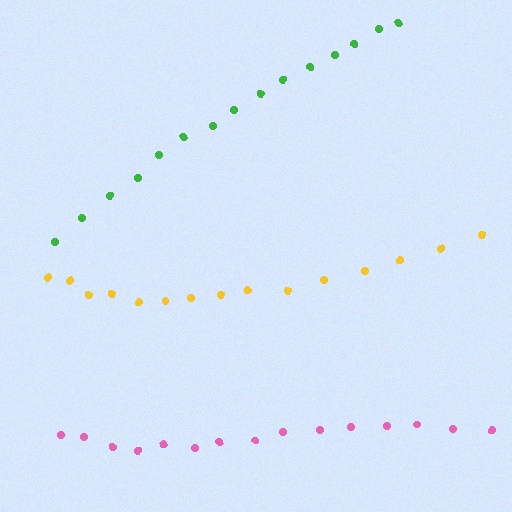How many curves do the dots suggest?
There are 3 distinct paths.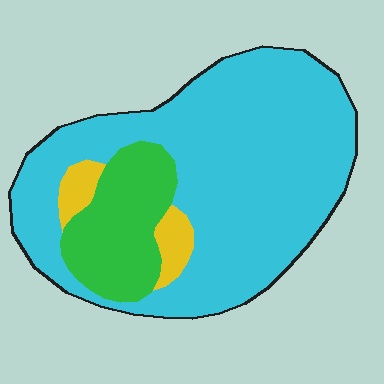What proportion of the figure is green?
Green covers 19% of the figure.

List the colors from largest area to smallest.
From largest to smallest: cyan, green, yellow.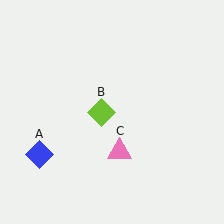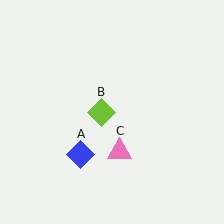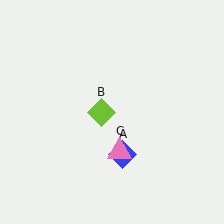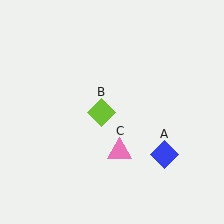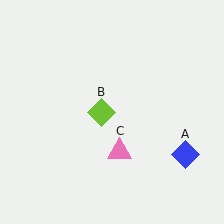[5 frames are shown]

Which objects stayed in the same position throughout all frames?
Lime diamond (object B) and pink triangle (object C) remained stationary.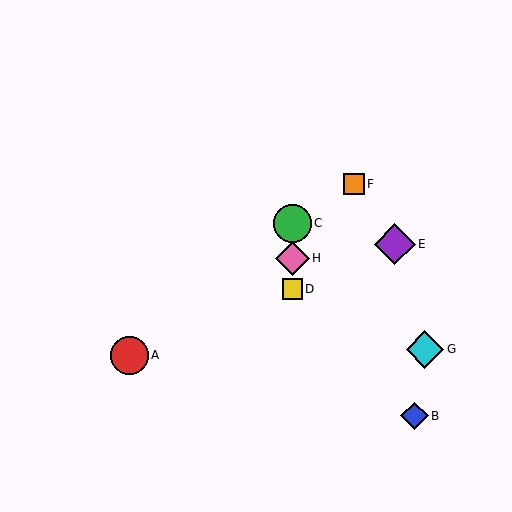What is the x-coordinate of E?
Object E is at x≈395.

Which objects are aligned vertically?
Objects C, D, H are aligned vertically.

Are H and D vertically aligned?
Yes, both are at x≈292.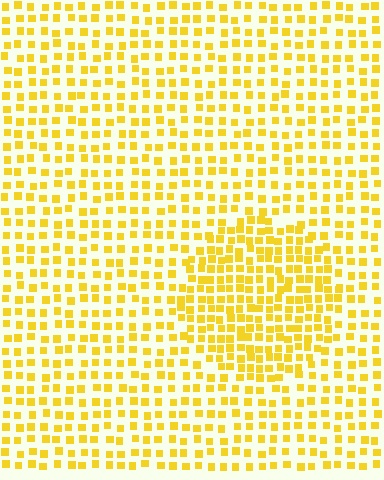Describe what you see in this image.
The image contains small yellow elements arranged at two different densities. A circle-shaped region is visible where the elements are more densely packed than the surrounding area.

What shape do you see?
I see a circle.